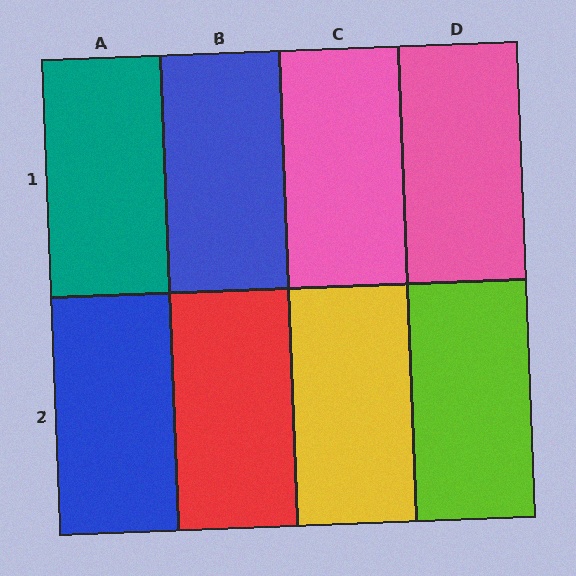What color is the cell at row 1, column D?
Pink.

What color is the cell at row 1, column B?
Blue.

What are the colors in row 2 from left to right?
Blue, red, yellow, lime.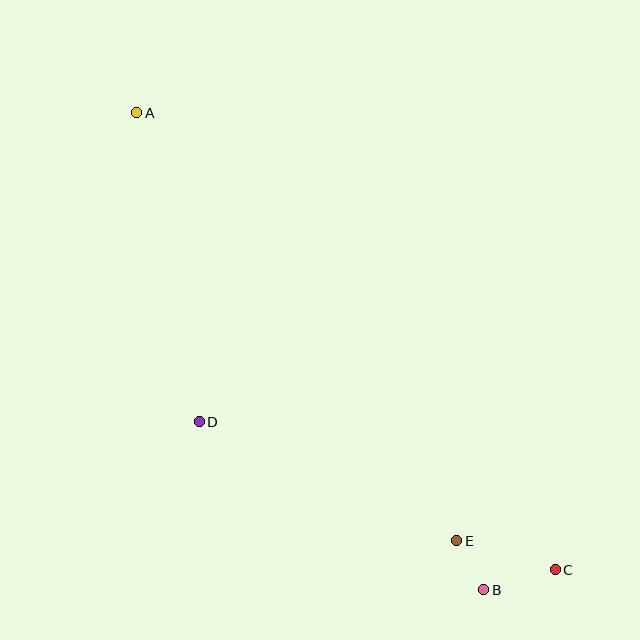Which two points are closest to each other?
Points B and E are closest to each other.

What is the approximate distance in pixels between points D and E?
The distance between D and E is approximately 284 pixels.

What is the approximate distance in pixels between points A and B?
The distance between A and B is approximately 590 pixels.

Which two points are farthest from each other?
Points A and C are farthest from each other.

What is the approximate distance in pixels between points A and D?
The distance between A and D is approximately 315 pixels.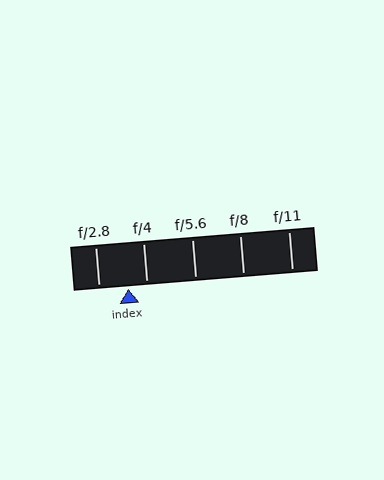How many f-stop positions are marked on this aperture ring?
There are 5 f-stop positions marked.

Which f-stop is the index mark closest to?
The index mark is closest to f/4.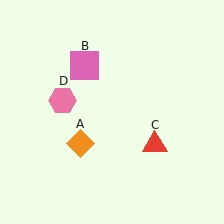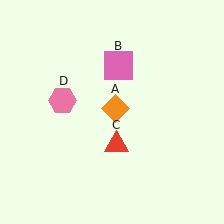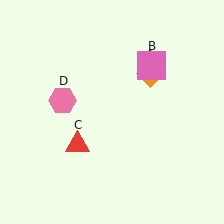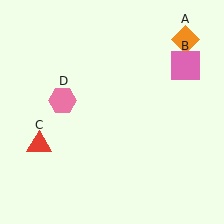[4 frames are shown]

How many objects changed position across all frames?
3 objects changed position: orange diamond (object A), pink square (object B), red triangle (object C).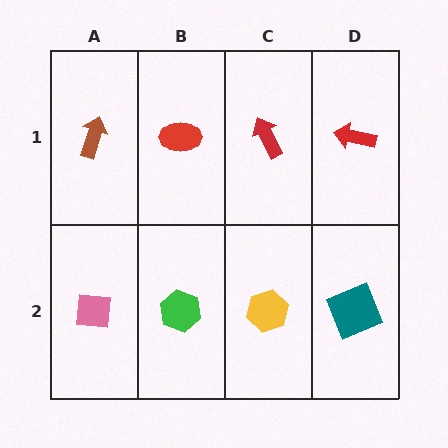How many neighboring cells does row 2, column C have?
3.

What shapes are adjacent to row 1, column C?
A yellow hexagon (row 2, column C), a red ellipse (row 1, column B), a red arrow (row 1, column D).